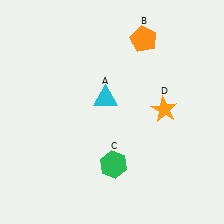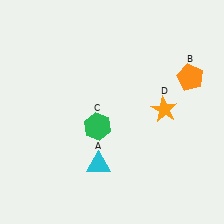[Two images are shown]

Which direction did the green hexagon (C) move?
The green hexagon (C) moved up.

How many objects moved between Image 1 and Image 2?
3 objects moved between the two images.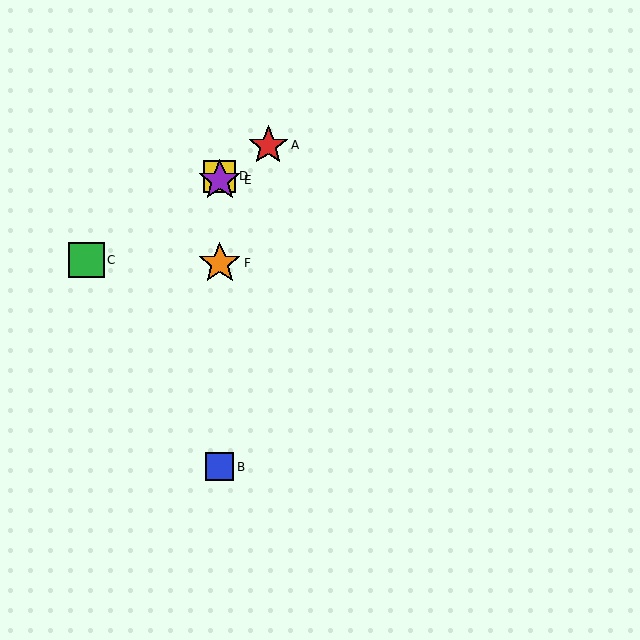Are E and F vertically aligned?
Yes, both are at x≈220.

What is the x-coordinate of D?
Object D is at x≈220.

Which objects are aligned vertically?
Objects B, D, E, F are aligned vertically.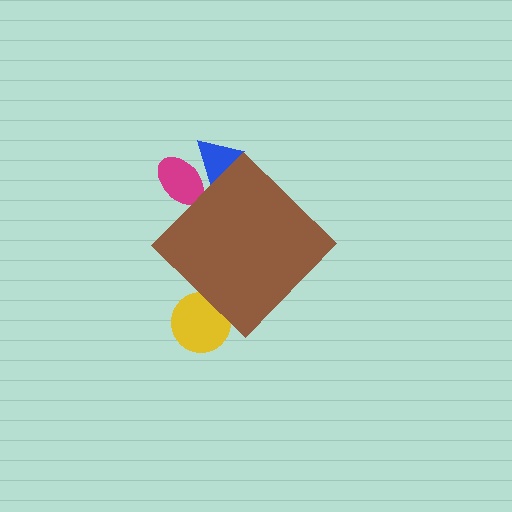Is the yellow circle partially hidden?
Yes, the yellow circle is partially hidden behind the brown diamond.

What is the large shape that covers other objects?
A brown diamond.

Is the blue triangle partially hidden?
Yes, the blue triangle is partially hidden behind the brown diamond.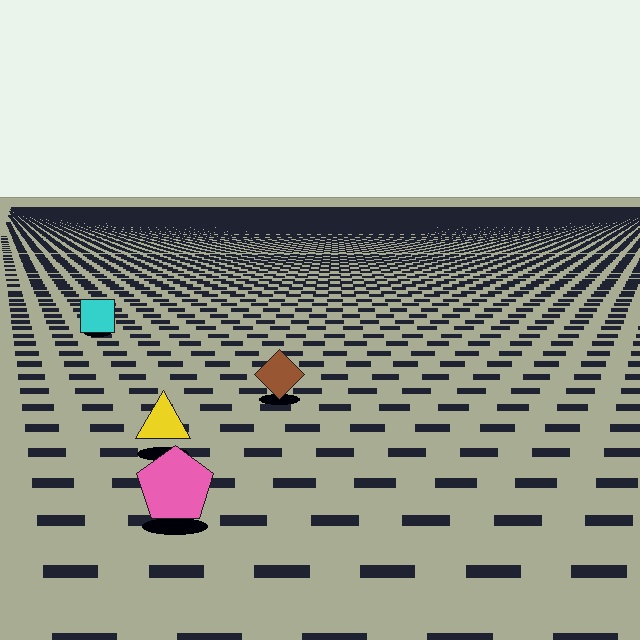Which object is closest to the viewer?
The pink pentagon is closest. The texture marks near it are larger and more spread out.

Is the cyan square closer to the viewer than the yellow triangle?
No. The yellow triangle is closer — you can tell from the texture gradient: the ground texture is coarser near it.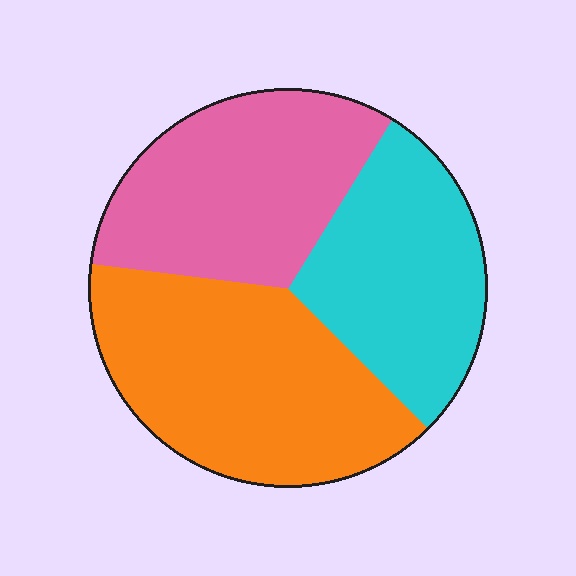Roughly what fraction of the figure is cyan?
Cyan takes up about one quarter (1/4) of the figure.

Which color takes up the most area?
Orange, at roughly 40%.